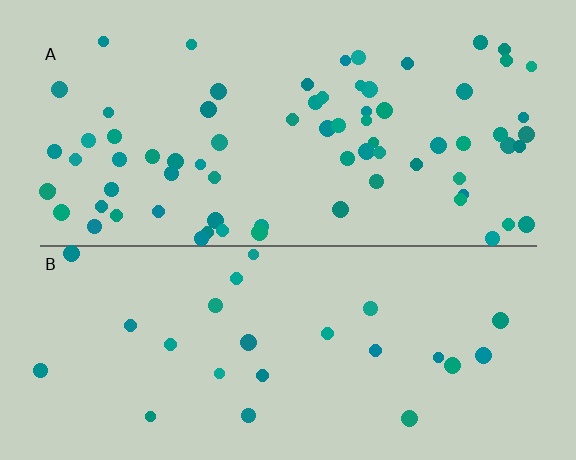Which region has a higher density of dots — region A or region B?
A (the top).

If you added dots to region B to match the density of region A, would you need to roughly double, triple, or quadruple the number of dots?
Approximately triple.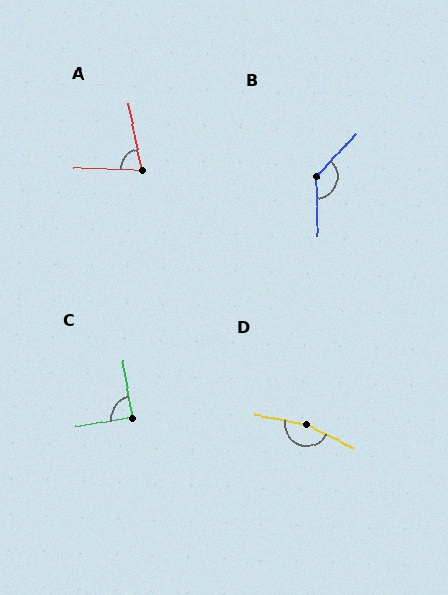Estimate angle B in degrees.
Approximately 136 degrees.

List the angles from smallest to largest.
A (77°), C (90°), B (136°), D (164°).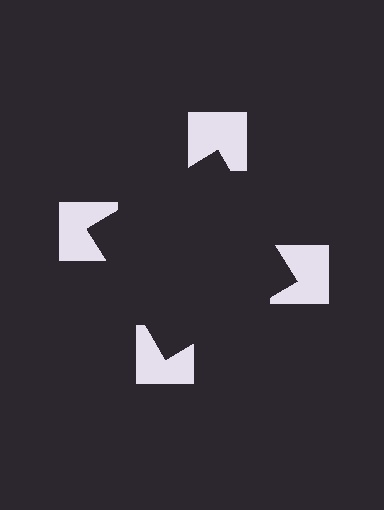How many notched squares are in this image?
There are 4 — one at each vertex of the illusory square.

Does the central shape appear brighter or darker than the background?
It typically appears slightly darker than the background, even though no actual brightness change is drawn.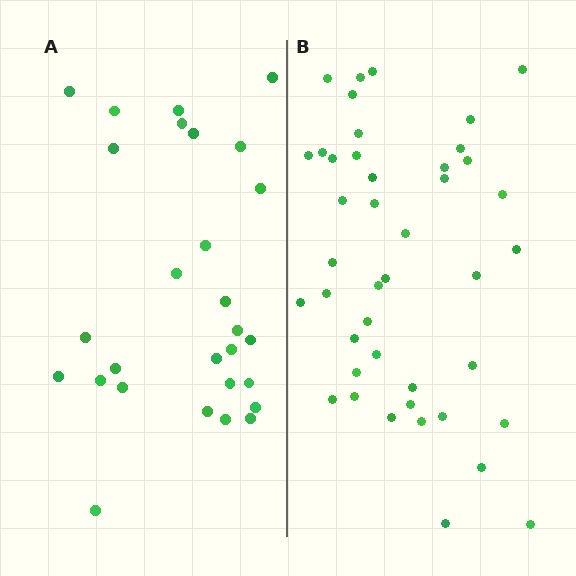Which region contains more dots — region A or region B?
Region B (the right region) has more dots.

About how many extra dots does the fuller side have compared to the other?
Region B has approximately 15 more dots than region A.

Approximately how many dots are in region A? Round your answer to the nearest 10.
About 30 dots. (The exact count is 28, which rounds to 30.)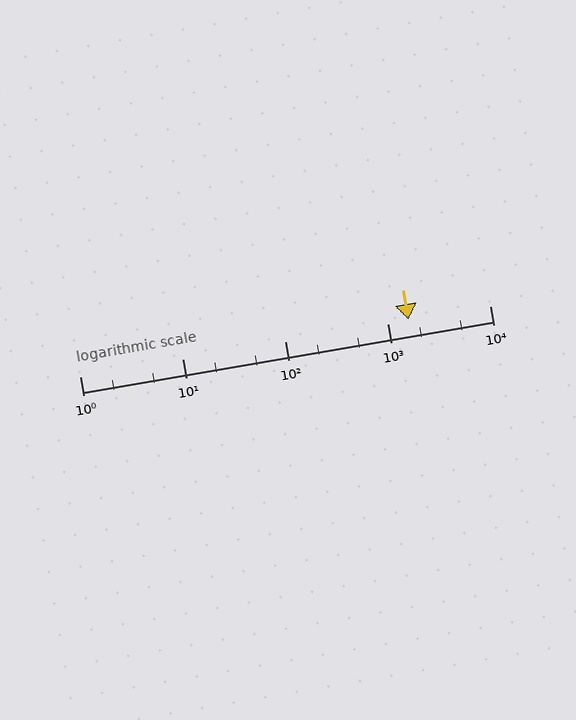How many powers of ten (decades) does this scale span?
The scale spans 4 decades, from 1 to 10000.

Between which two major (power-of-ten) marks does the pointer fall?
The pointer is between 1000 and 10000.